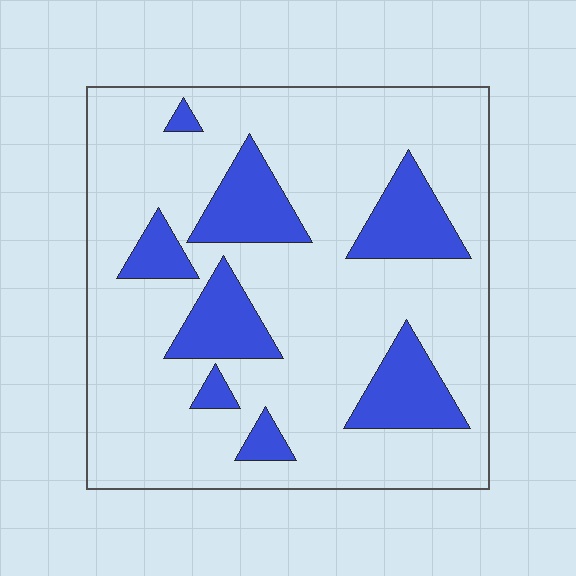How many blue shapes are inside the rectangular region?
8.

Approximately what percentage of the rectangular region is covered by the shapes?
Approximately 20%.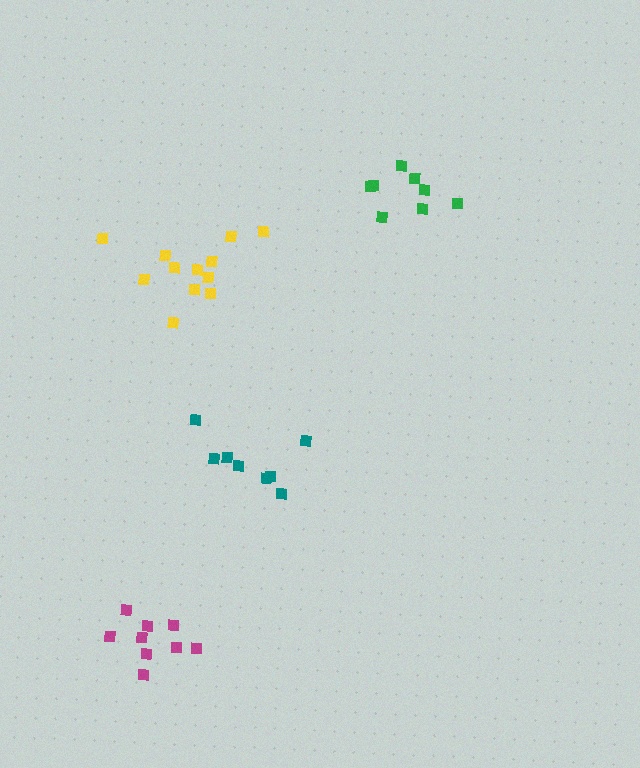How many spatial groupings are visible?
There are 4 spatial groupings.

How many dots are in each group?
Group 1: 8 dots, Group 2: 12 dots, Group 3: 9 dots, Group 4: 8 dots (37 total).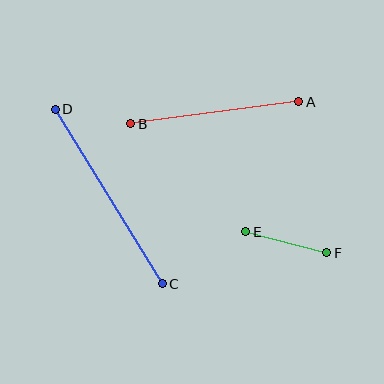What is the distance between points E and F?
The distance is approximately 84 pixels.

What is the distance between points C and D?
The distance is approximately 205 pixels.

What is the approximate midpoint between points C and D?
The midpoint is at approximately (109, 197) pixels.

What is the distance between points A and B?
The distance is approximately 169 pixels.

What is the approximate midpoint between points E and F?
The midpoint is at approximately (286, 242) pixels.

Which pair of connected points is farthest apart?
Points C and D are farthest apart.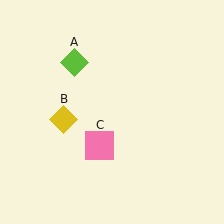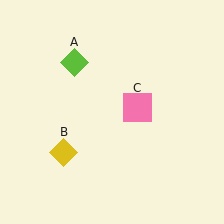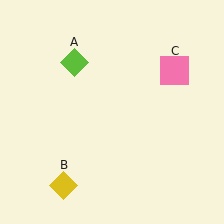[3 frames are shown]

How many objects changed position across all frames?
2 objects changed position: yellow diamond (object B), pink square (object C).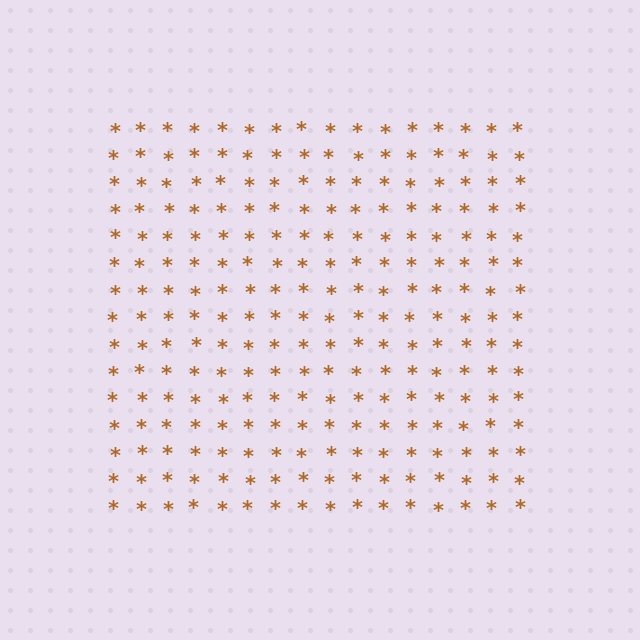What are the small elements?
The small elements are asterisks.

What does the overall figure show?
The overall figure shows a square.